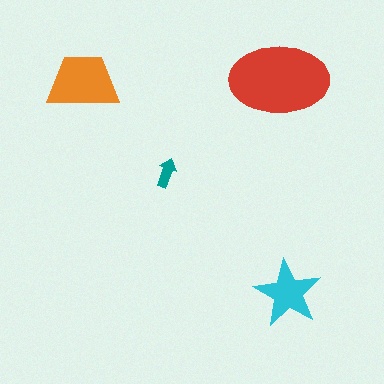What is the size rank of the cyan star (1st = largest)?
3rd.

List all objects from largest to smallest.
The red ellipse, the orange trapezoid, the cyan star, the teal arrow.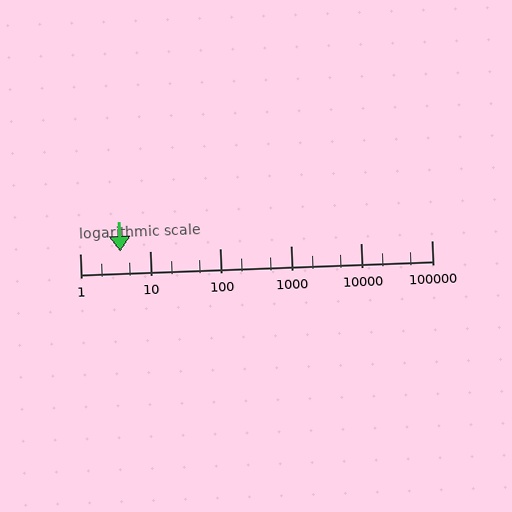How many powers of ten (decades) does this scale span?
The scale spans 5 decades, from 1 to 100000.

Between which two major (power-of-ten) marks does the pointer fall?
The pointer is between 1 and 10.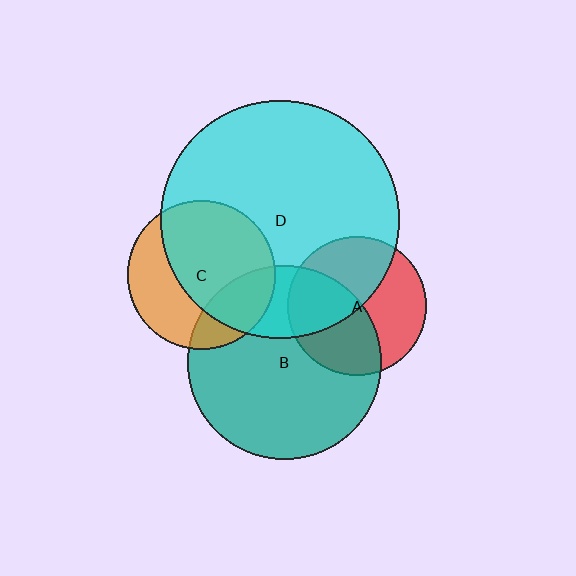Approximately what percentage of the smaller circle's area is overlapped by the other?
Approximately 30%.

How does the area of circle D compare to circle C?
Approximately 2.6 times.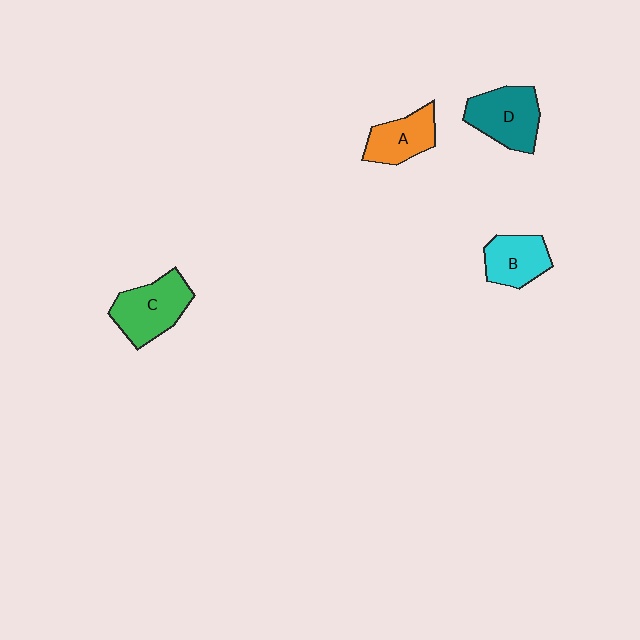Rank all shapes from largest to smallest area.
From largest to smallest: C (green), D (teal), A (orange), B (cyan).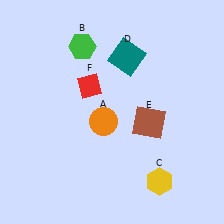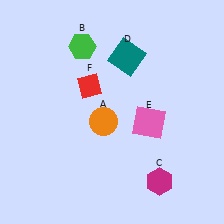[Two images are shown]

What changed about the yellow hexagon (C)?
In Image 1, C is yellow. In Image 2, it changed to magenta.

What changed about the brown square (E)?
In Image 1, E is brown. In Image 2, it changed to pink.